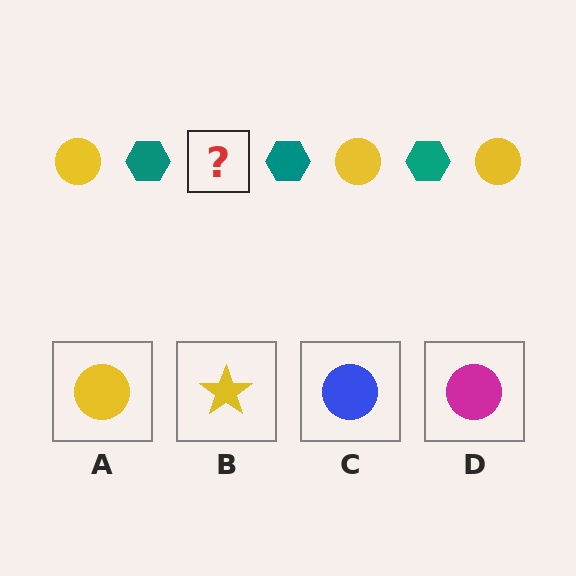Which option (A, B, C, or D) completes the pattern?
A.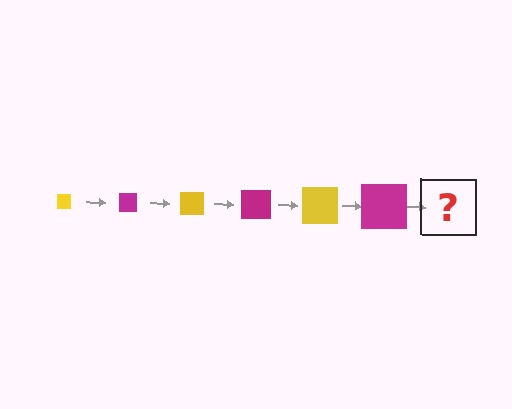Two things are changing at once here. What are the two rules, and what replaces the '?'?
The two rules are that the square grows larger each step and the color cycles through yellow and magenta. The '?' should be a yellow square, larger than the previous one.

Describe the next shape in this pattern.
It should be a yellow square, larger than the previous one.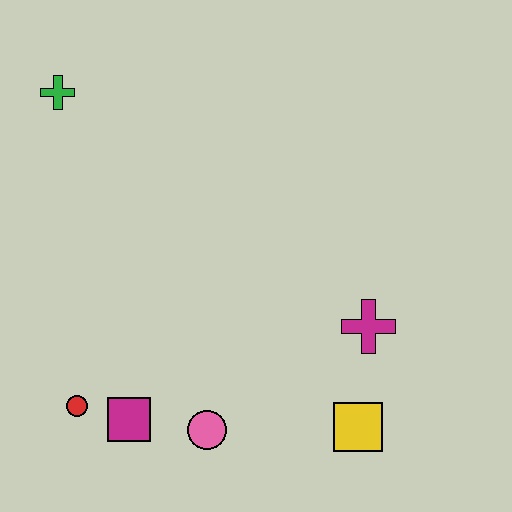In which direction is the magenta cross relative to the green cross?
The magenta cross is to the right of the green cross.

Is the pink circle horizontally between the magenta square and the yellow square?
Yes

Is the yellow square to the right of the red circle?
Yes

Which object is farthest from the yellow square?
The green cross is farthest from the yellow square.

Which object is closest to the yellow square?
The magenta cross is closest to the yellow square.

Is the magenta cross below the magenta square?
No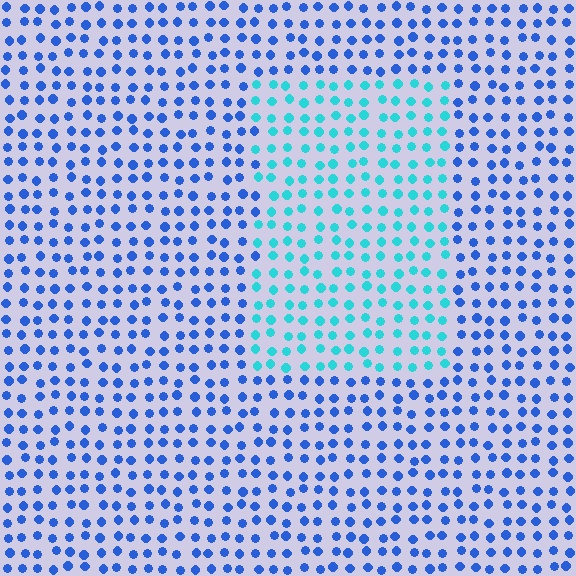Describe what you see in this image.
The image is filled with small blue elements in a uniform arrangement. A rectangle-shaped region is visible where the elements are tinted to a slightly different hue, forming a subtle color boundary.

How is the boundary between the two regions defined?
The boundary is defined purely by a slight shift in hue (about 41 degrees). Spacing, size, and orientation are identical on both sides.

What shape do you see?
I see a rectangle.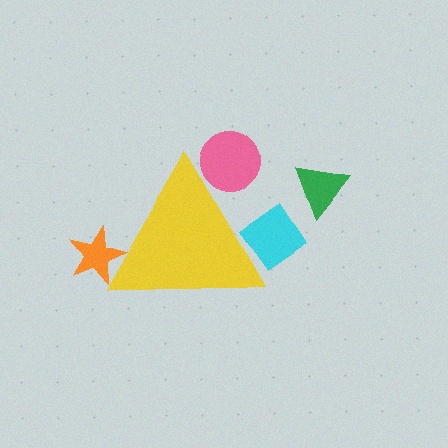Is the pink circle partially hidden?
Yes, the pink circle is partially hidden behind the yellow triangle.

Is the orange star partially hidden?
Yes, the orange star is partially hidden behind the yellow triangle.